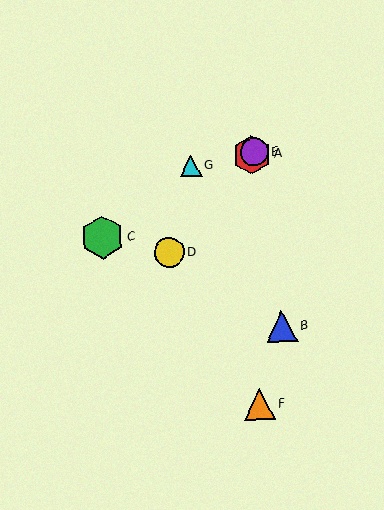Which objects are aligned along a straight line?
Objects A, D, E are aligned along a straight line.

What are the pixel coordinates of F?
Object F is at (259, 405).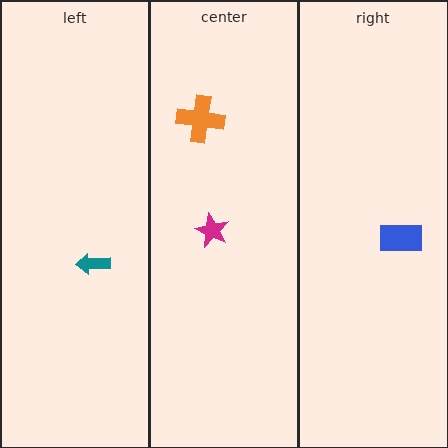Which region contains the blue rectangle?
The right region.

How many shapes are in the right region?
1.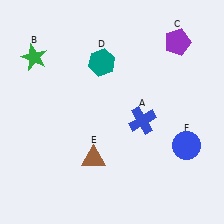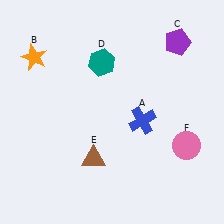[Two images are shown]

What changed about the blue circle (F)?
In Image 1, F is blue. In Image 2, it changed to pink.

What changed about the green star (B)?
In Image 1, B is green. In Image 2, it changed to orange.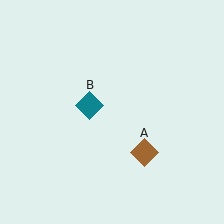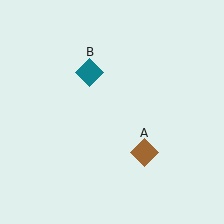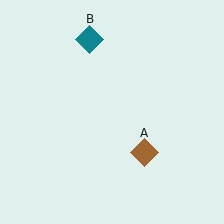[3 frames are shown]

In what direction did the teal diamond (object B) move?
The teal diamond (object B) moved up.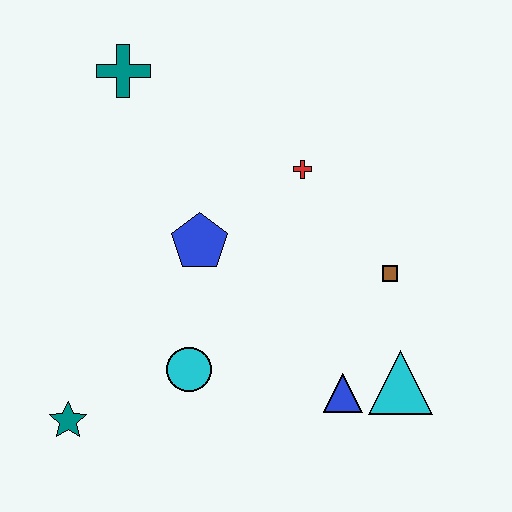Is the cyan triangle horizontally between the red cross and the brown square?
No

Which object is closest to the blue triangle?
The cyan triangle is closest to the blue triangle.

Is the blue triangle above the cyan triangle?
No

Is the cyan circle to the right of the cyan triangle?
No